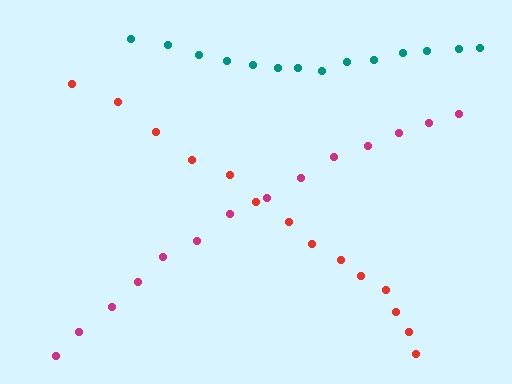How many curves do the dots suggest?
There are 3 distinct paths.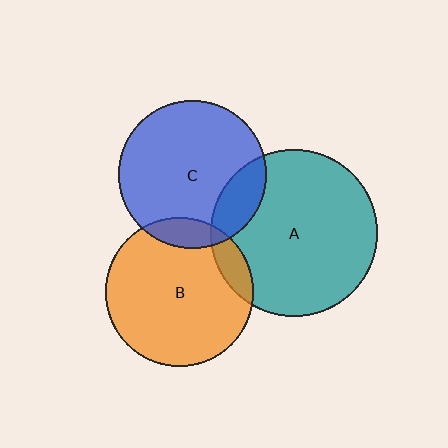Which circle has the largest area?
Circle A (teal).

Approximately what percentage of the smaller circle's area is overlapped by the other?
Approximately 10%.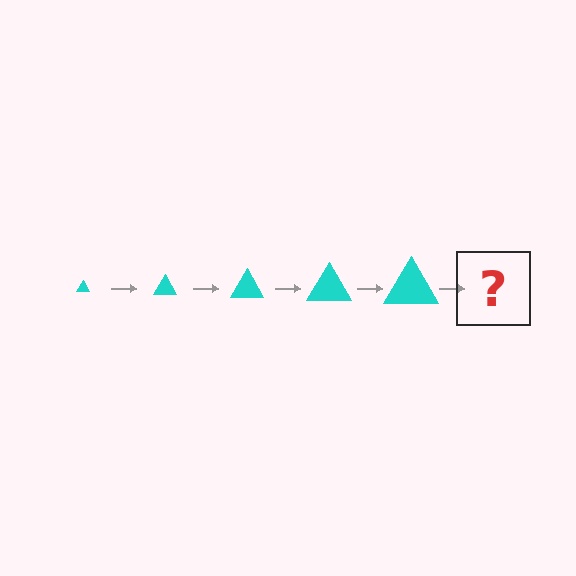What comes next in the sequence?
The next element should be a cyan triangle, larger than the previous one.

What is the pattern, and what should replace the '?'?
The pattern is that the triangle gets progressively larger each step. The '?' should be a cyan triangle, larger than the previous one.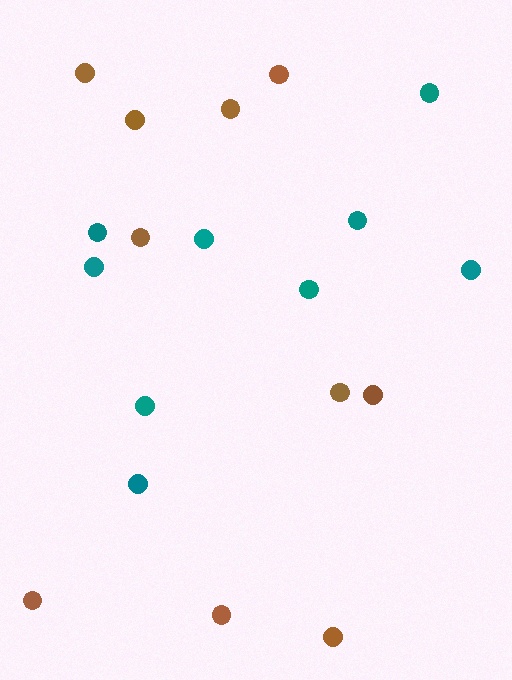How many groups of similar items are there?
There are 2 groups: one group of brown circles (10) and one group of teal circles (9).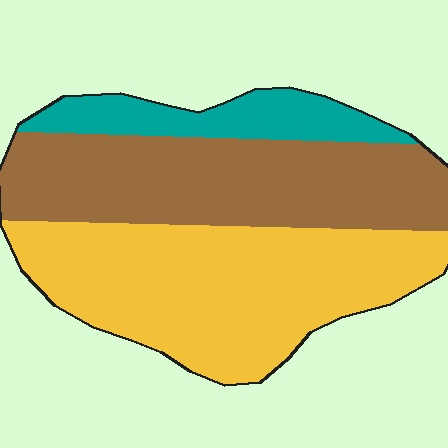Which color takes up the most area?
Yellow, at roughly 45%.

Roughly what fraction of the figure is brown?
Brown covers 39% of the figure.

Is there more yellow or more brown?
Yellow.